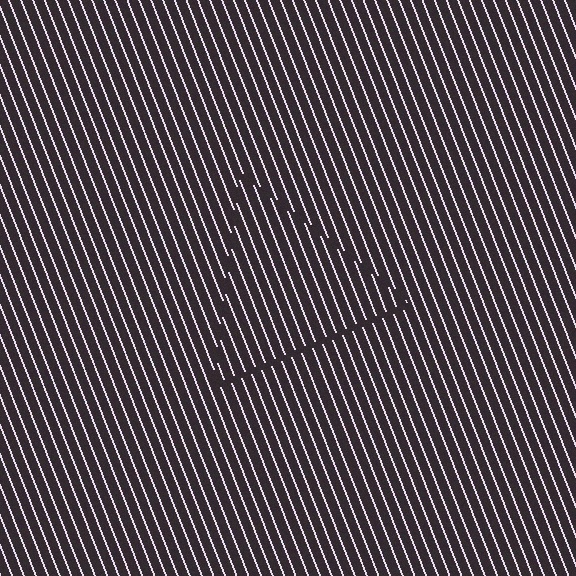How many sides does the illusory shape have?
3 sides — the line-ends trace a triangle.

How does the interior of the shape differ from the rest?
The interior of the shape contains the same grating, shifted by half a period — the contour is defined by the phase discontinuity where line-ends from the inner and outer gratings abut.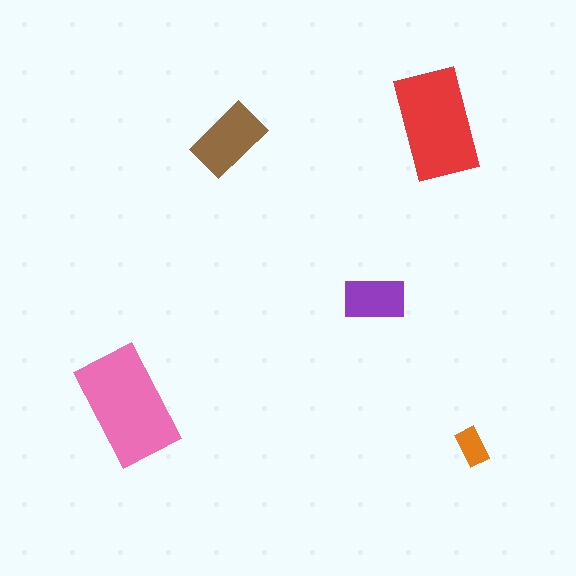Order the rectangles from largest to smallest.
the pink one, the red one, the brown one, the purple one, the orange one.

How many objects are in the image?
There are 5 objects in the image.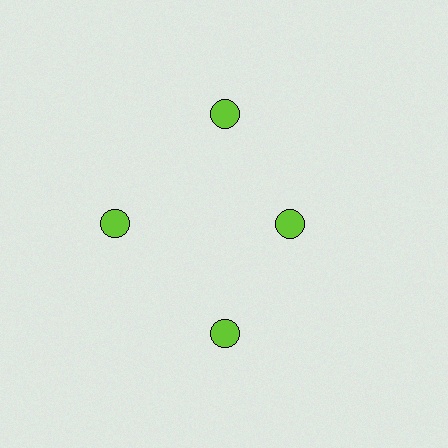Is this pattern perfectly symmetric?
No. The 4 lime circles are arranged in a ring, but one element near the 3 o'clock position is pulled inward toward the center, breaking the 4-fold rotational symmetry.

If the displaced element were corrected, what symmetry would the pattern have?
It would have 4-fold rotational symmetry — the pattern would map onto itself every 90 degrees.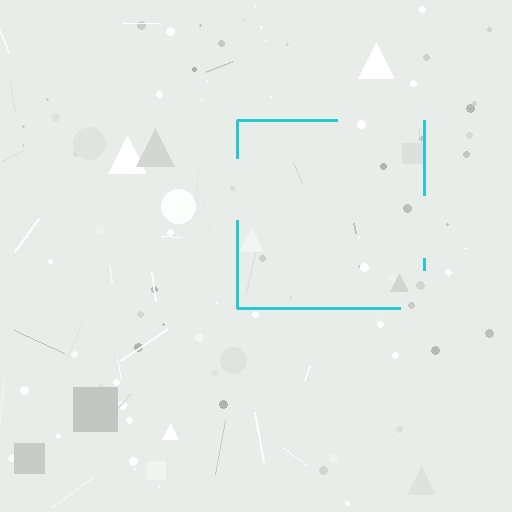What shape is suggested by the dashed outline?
The dashed outline suggests a square.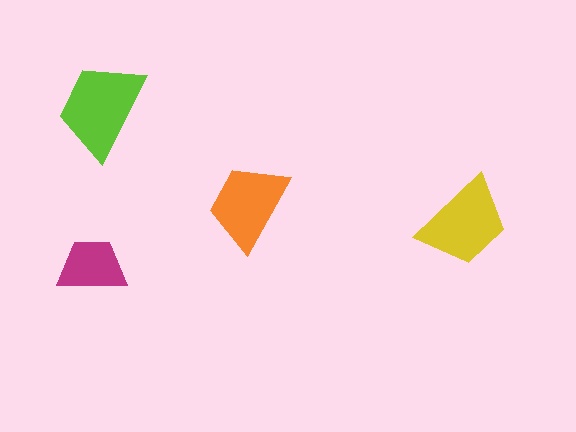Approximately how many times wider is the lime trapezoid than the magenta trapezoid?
About 1.5 times wider.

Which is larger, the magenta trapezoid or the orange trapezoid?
The orange one.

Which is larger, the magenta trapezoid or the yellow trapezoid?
The yellow one.